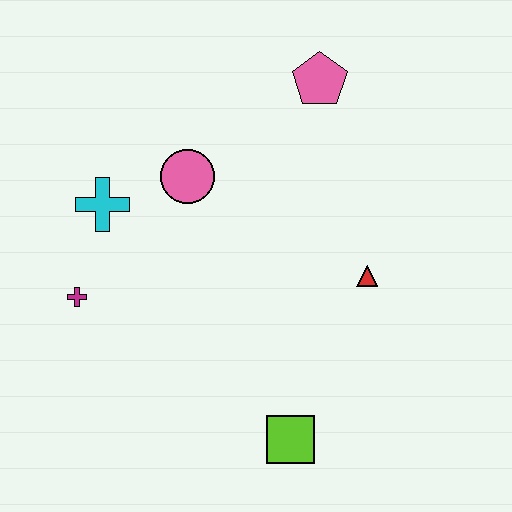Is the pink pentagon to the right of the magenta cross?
Yes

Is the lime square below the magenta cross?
Yes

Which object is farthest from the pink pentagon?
The lime square is farthest from the pink pentagon.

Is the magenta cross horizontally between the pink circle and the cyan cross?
No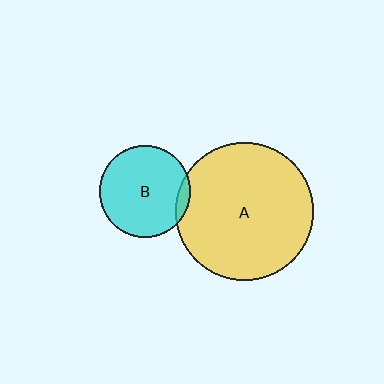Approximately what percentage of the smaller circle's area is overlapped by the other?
Approximately 5%.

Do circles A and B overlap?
Yes.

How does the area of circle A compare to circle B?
Approximately 2.3 times.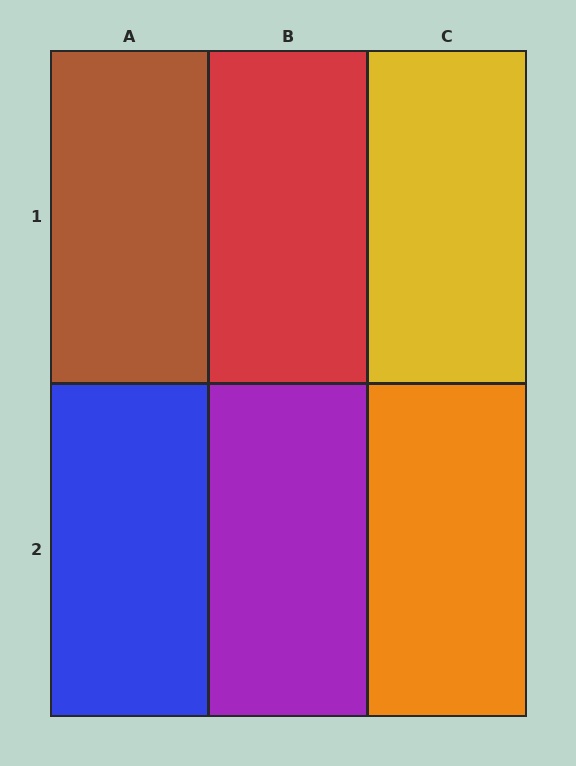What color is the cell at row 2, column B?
Purple.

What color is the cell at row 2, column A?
Blue.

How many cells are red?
1 cell is red.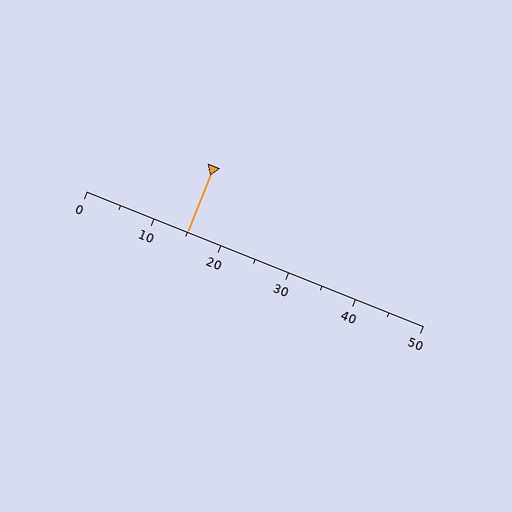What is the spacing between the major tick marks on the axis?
The major ticks are spaced 10 apart.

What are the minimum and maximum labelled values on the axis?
The axis runs from 0 to 50.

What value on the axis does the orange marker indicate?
The marker indicates approximately 15.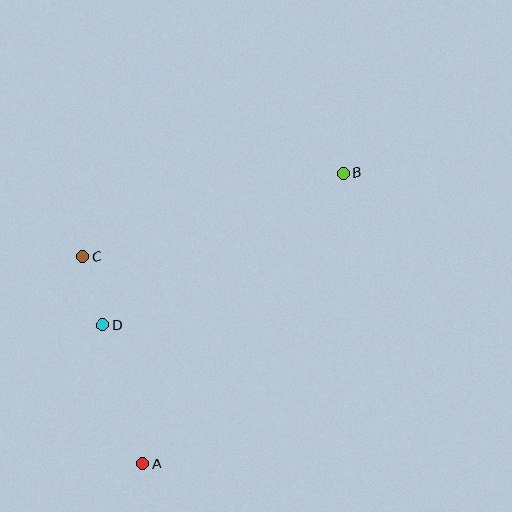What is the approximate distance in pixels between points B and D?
The distance between B and D is approximately 284 pixels.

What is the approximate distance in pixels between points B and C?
The distance between B and C is approximately 274 pixels.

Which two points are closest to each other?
Points C and D are closest to each other.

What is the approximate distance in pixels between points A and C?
The distance between A and C is approximately 216 pixels.